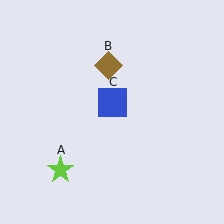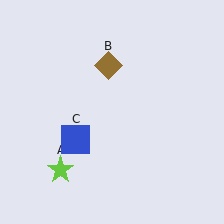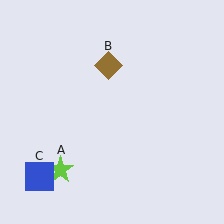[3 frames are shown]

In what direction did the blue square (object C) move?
The blue square (object C) moved down and to the left.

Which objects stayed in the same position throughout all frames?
Lime star (object A) and brown diamond (object B) remained stationary.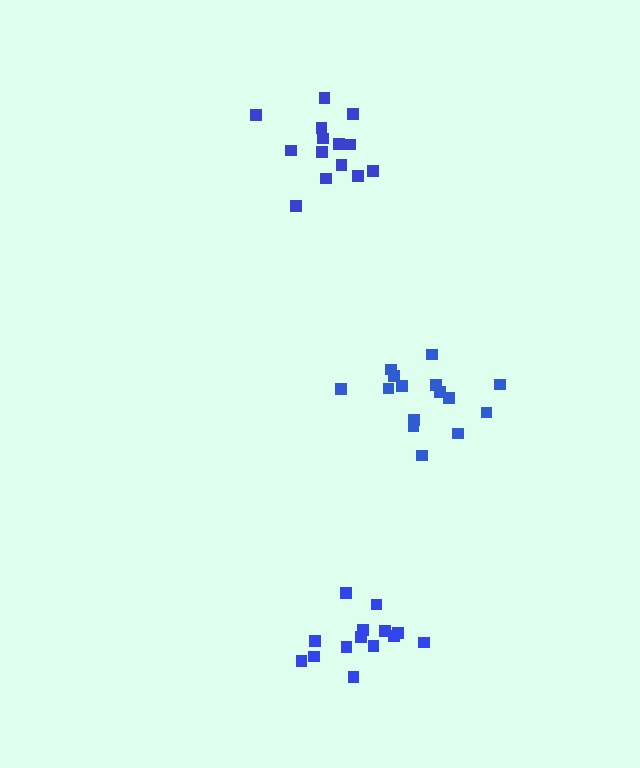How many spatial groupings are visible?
There are 3 spatial groupings.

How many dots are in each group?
Group 1: 14 dots, Group 2: 15 dots, Group 3: 14 dots (43 total).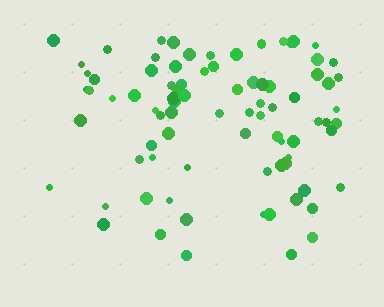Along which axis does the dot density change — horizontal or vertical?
Vertical.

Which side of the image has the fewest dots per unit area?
The bottom.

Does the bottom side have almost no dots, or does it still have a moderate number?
Still a moderate number, just noticeably fewer than the top.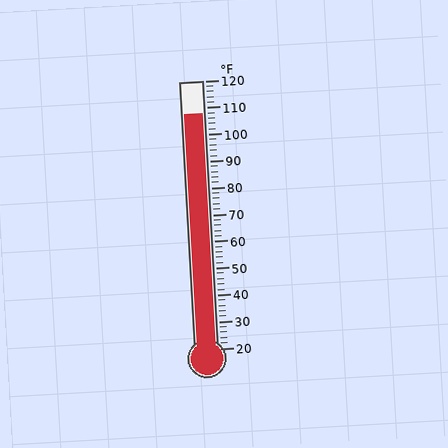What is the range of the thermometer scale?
The thermometer scale ranges from 20°F to 120°F.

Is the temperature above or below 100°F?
The temperature is above 100°F.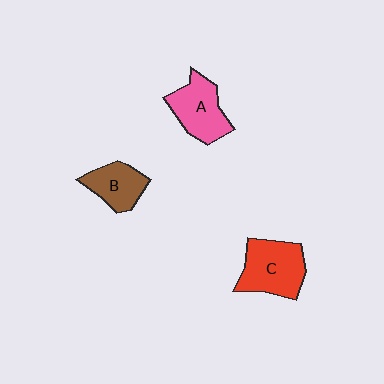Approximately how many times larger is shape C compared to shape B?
Approximately 1.5 times.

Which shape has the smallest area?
Shape B (brown).